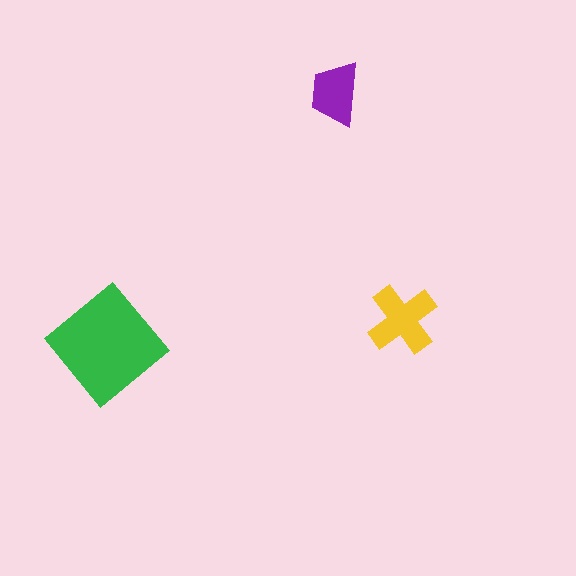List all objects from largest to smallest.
The green diamond, the yellow cross, the purple trapezoid.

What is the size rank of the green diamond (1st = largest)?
1st.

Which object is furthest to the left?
The green diamond is leftmost.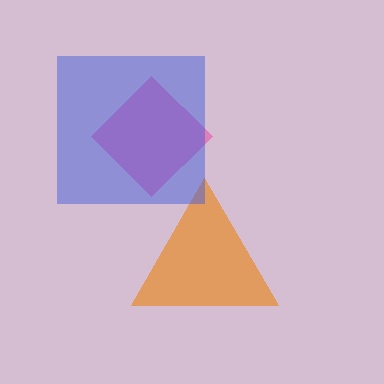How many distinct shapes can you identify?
There are 3 distinct shapes: an orange triangle, a pink diamond, a blue square.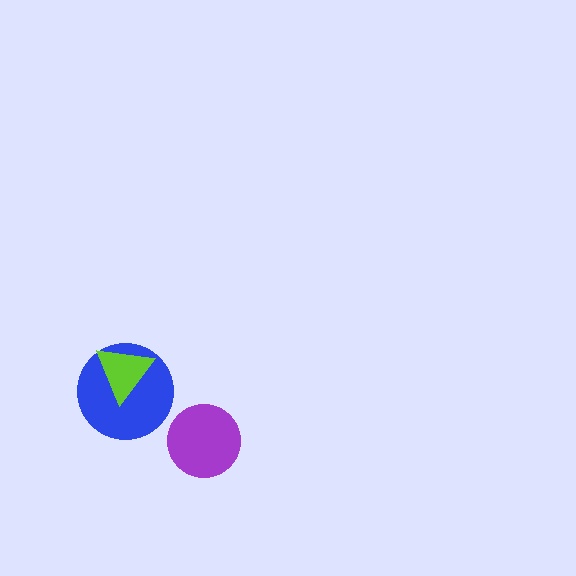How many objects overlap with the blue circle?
1 object overlaps with the blue circle.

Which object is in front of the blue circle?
The lime triangle is in front of the blue circle.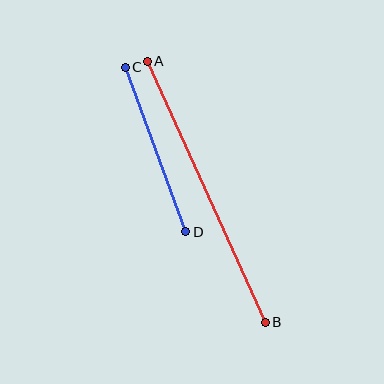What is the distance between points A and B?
The distance is approximately 286 pixels.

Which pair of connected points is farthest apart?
Points A and B are farthest apart.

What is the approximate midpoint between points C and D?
The midpoint is at approximately (156, 150) pixels.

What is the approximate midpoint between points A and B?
The midpoint is at approximately (206, 192) pixels.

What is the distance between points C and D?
The distance is approximately 175 pixels.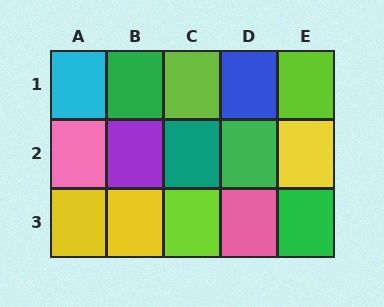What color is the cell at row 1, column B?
Green.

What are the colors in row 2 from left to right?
Pink, purple, teal, green, yellow.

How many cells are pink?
2 cells are pink.